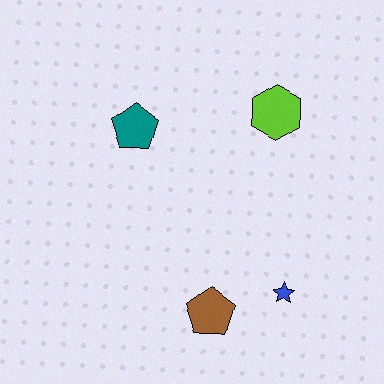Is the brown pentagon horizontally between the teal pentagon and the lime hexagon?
Yes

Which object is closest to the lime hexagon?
The teal pentagon is closest to the lime hexagon.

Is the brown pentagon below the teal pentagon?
Yes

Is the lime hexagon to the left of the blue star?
Yes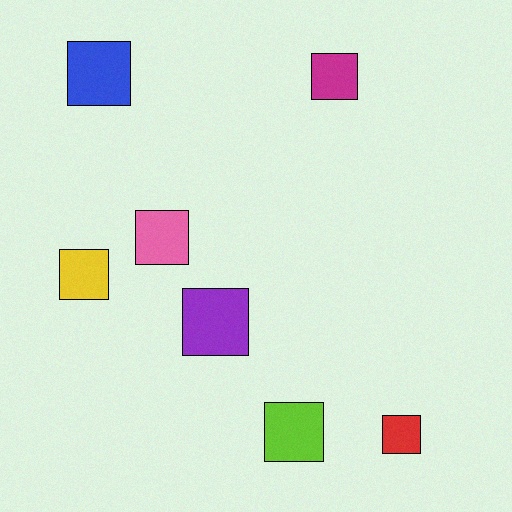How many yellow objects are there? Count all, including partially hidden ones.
There is 1 yellow object.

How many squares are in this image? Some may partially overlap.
There are 7 squares.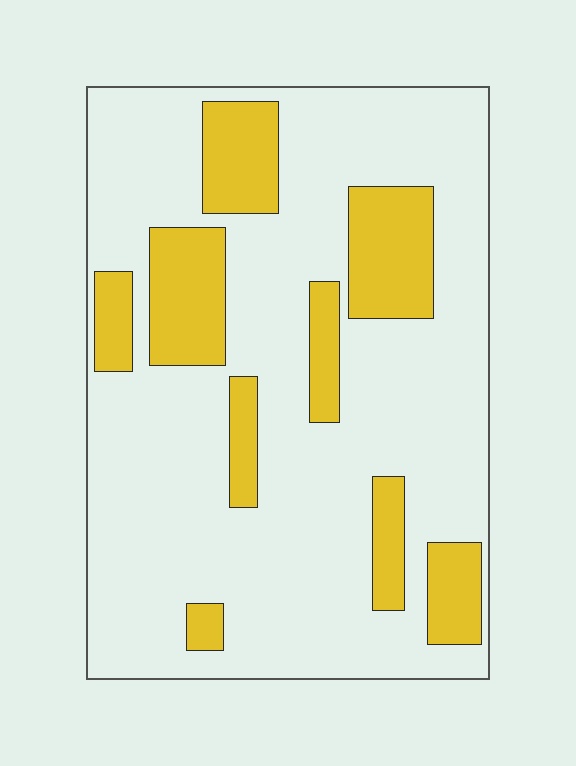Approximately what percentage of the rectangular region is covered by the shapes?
Approximately 25%.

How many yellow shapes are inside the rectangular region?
9.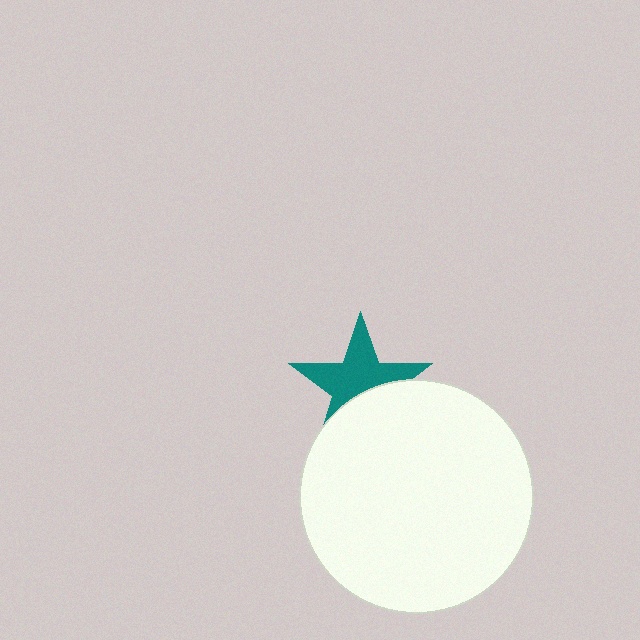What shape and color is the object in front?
The object in front is a white circle.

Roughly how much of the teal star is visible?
About half of it is visible (roughly 61%).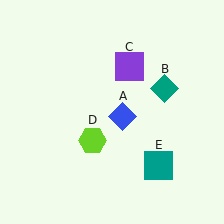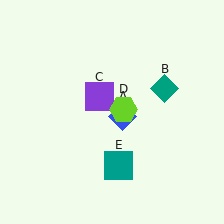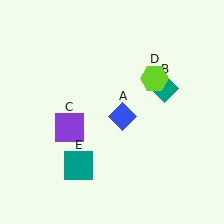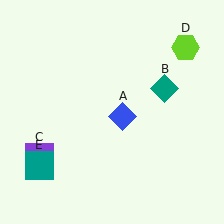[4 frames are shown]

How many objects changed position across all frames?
3 objects changed position: purple square (object C), lime hexagon (object D), teal square (object E).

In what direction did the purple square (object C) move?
The purple square (object C) moved down and to the left.